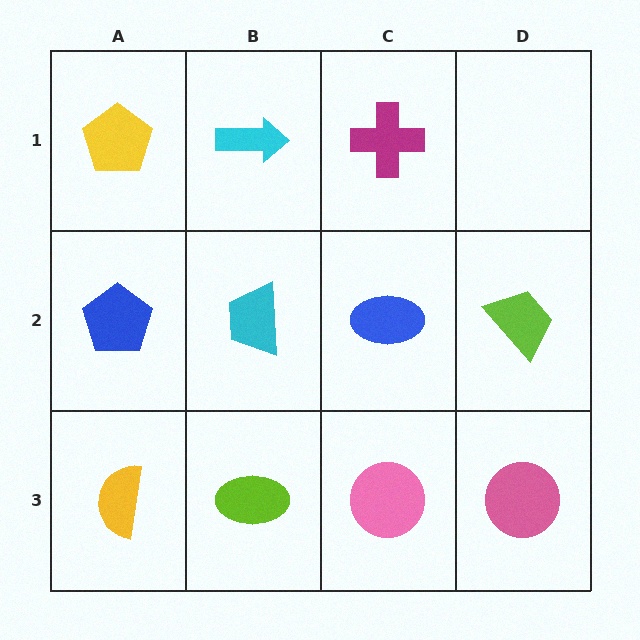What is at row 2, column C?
A blue ellipse.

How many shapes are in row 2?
4 shapes.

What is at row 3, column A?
A yellow semicircle.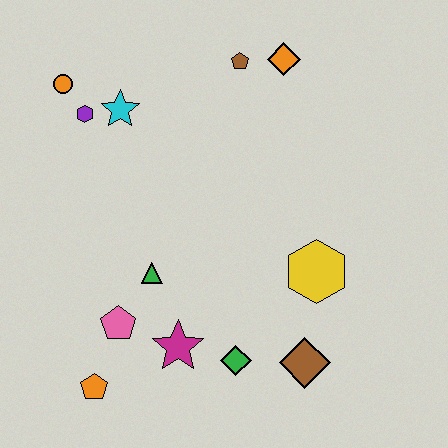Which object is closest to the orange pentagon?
The pink pentagon is closest to the orange pentagon.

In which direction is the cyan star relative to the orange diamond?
The cyan star is to the left of the orange diamond.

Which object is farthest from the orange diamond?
The orange pentagon is farthest from the orange diamond.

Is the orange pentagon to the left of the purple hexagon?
No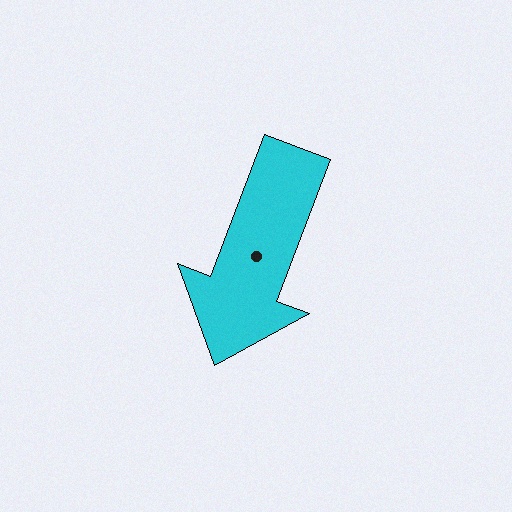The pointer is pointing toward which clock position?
Roughly 7 o'clock.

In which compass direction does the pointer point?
South.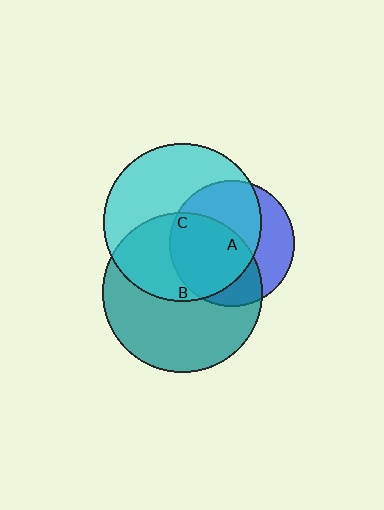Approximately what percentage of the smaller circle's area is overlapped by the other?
Approximately 65%.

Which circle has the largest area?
Circle B (teal).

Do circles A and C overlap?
Yes.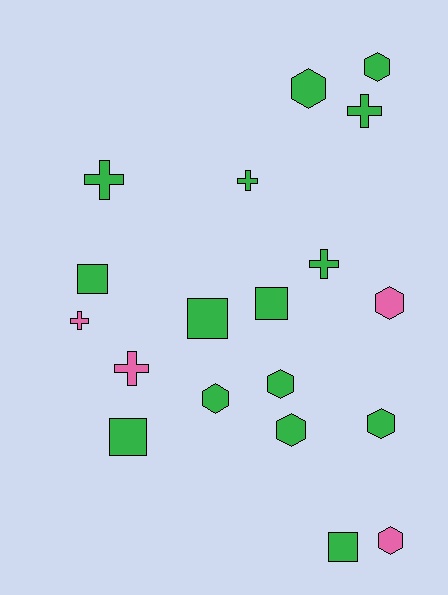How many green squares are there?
There are 5 green squares.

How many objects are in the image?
There are 19 objects.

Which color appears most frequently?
Green, with 15 objects.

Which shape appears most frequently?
Hexagon, with 8 objects.